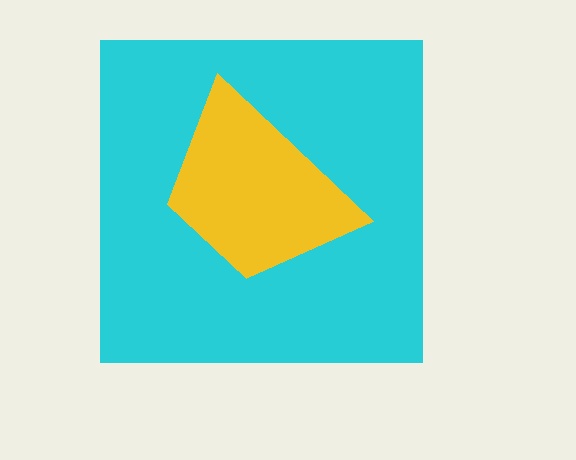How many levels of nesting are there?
2.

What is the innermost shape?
The yellow trapezoid.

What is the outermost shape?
The cyan square.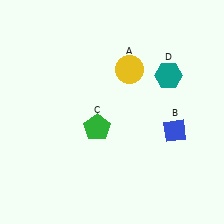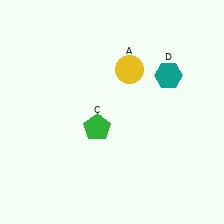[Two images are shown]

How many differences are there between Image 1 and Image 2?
There is 1 difference between the two images.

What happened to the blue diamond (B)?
The blue diamond (B) was removed in Image 2. It was in the bottom-right area of Image 1.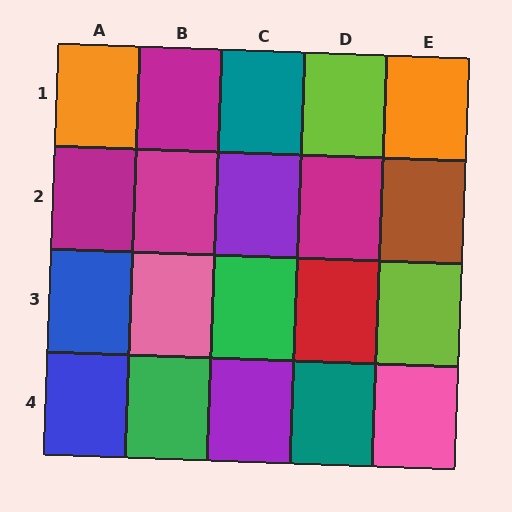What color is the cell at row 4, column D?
Teal.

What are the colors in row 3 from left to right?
Blue, pink, green, red, lime.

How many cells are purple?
2 cells are purple.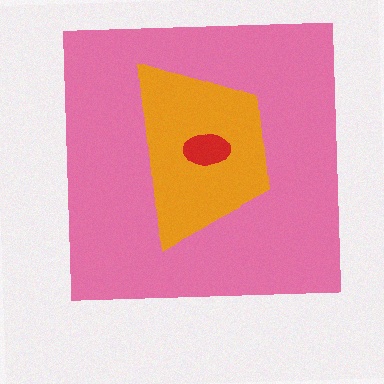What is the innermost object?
The red ellipse.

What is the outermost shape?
The pink square.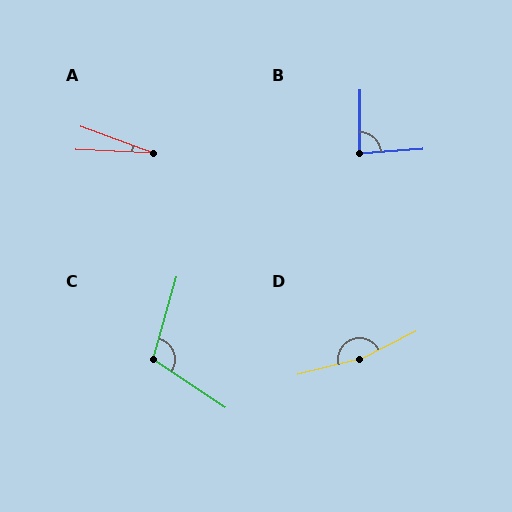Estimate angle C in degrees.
Approximately 107 degrees.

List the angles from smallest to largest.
A (17°), B (86°), C (107°), D (168°).